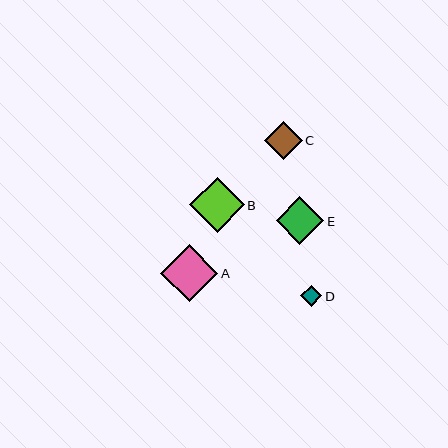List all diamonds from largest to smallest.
From largest to smallest: A, B, E, C, D.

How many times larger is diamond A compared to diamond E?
Diamond A is approximately 1.2 times the size of diamond E.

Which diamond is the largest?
Diamond A is the largest with a size of approximately 57 pixels.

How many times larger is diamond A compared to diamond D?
Diamond A is approximately 2.7 times the size of diamond D.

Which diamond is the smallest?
Diamond D is the smallest with a size of approximately 21 pixels.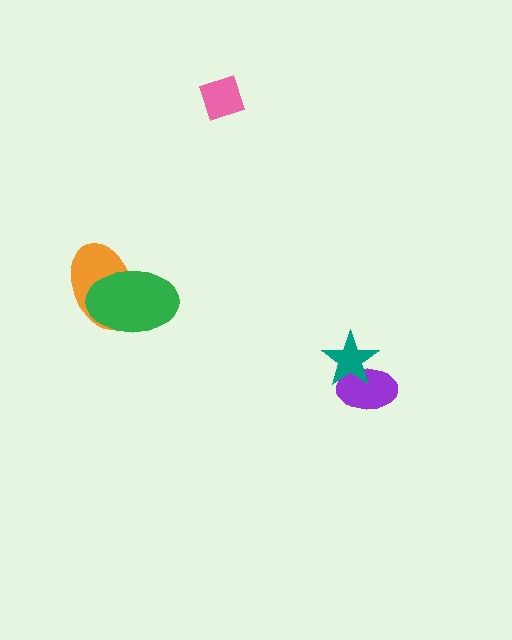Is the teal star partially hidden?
No, no other shape covers it.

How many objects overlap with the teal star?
1 object overlaps with the teal star.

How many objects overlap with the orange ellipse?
1 object overlaps with the orange ellipse.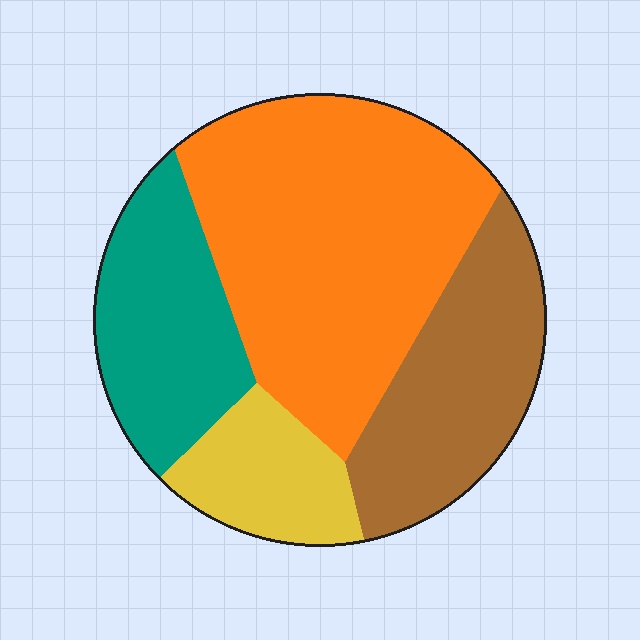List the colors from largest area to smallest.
From largest to smallest: orange, brown, teal, yellow.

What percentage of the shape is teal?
Teal takes up about one fifth (1/5) of the shape.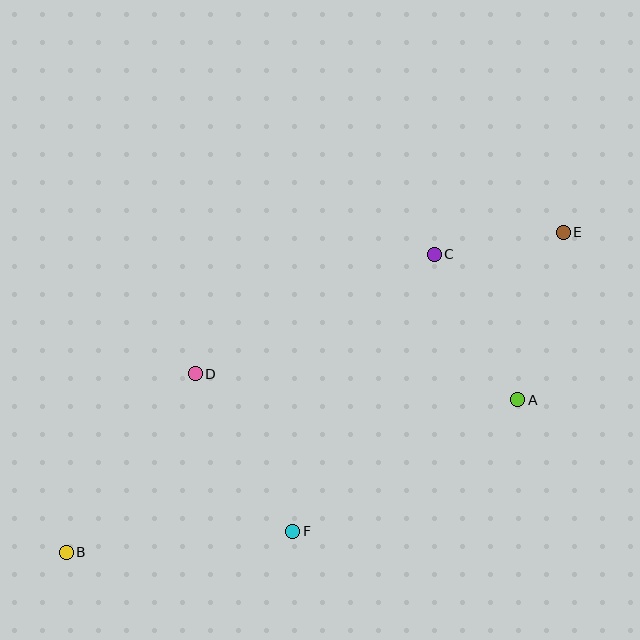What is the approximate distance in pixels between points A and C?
The distance between A and C is approximately 168 pixels.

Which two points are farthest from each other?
Points B and E are farthest from each other.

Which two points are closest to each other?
Points C and E are closest to each other.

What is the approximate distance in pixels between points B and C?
The distance between B and C is approximately 474 pixels.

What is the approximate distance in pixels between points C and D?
The distance between C and D is approximately 267 pixels.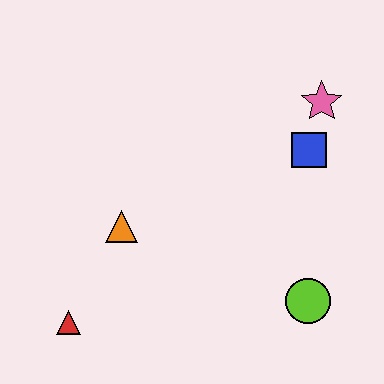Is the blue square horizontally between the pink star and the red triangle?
Yes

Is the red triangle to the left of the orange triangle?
Yes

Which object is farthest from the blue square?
The red triangle is farthest from the blue square.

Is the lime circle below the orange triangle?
Yes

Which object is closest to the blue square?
The pink star is closest to the blue square.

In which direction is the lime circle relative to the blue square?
The lime circle is below the blue square.